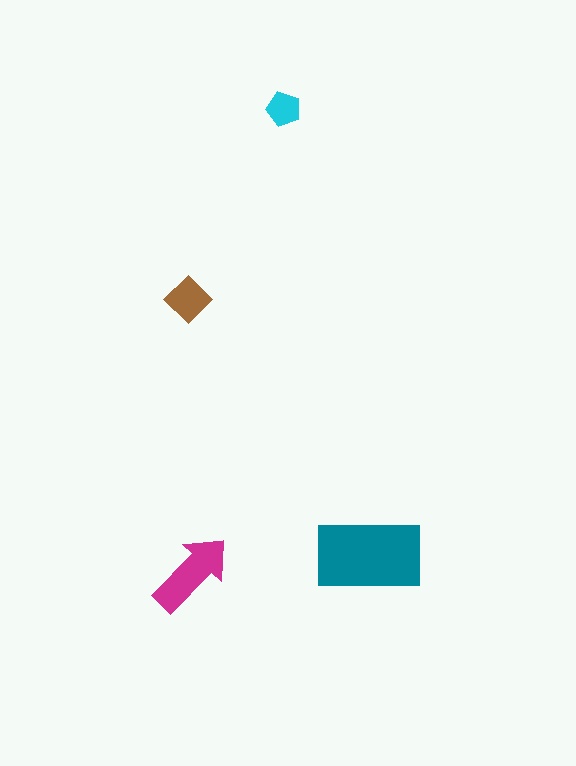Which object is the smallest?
The cyan pentagon.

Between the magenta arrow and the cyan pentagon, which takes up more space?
The magenta arrow.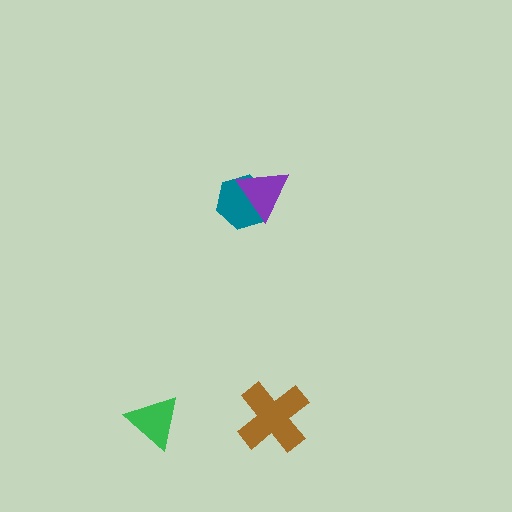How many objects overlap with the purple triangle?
1 object overlaps with the purple triangle.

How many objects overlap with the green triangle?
0 objects overlap with the green triangle.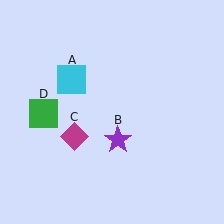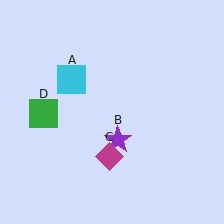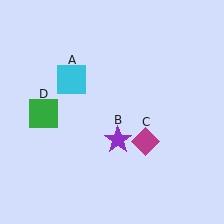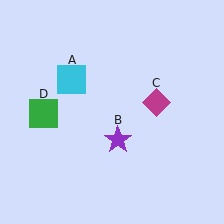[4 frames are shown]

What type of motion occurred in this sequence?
The magenta diamond (object C) rotated counterclockwise around the center of the scene.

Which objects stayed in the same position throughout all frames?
Cyan square (object A) and purple star (object B) and green square (object D) remained stationary.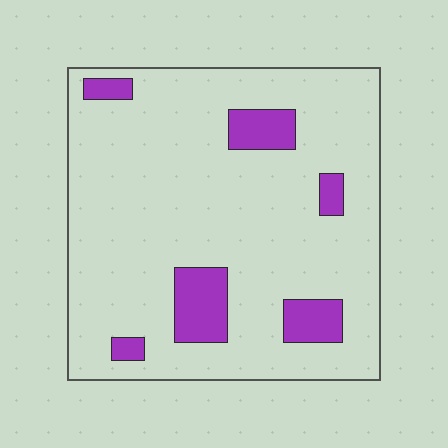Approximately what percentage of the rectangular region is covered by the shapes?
Approximately 15%.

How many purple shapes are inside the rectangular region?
6.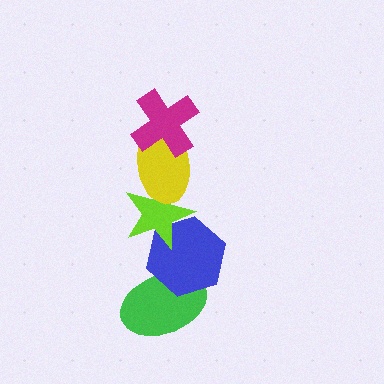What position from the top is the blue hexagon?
The blue hexagon is 4th from the top.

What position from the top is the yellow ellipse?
The yellow ellipse is 2nd from the top.